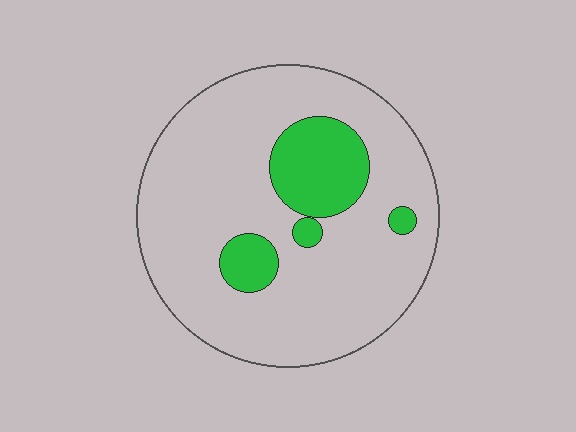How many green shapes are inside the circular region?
4.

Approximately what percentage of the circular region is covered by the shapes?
Approximately 15%.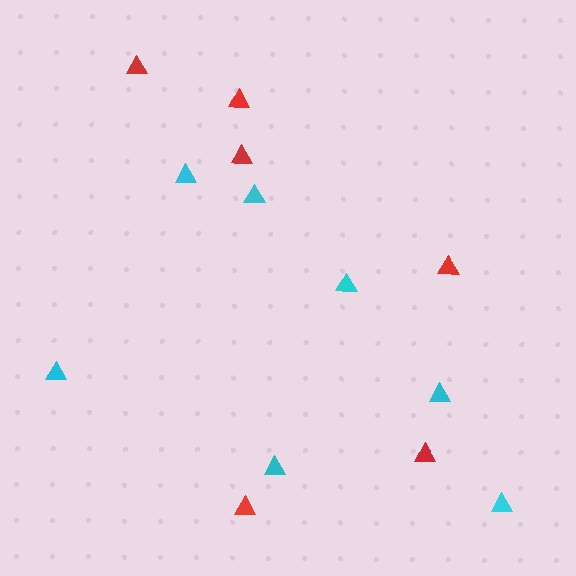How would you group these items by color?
There are 2 groups: one group of cyan triangles (7) and one group of red triangles (6).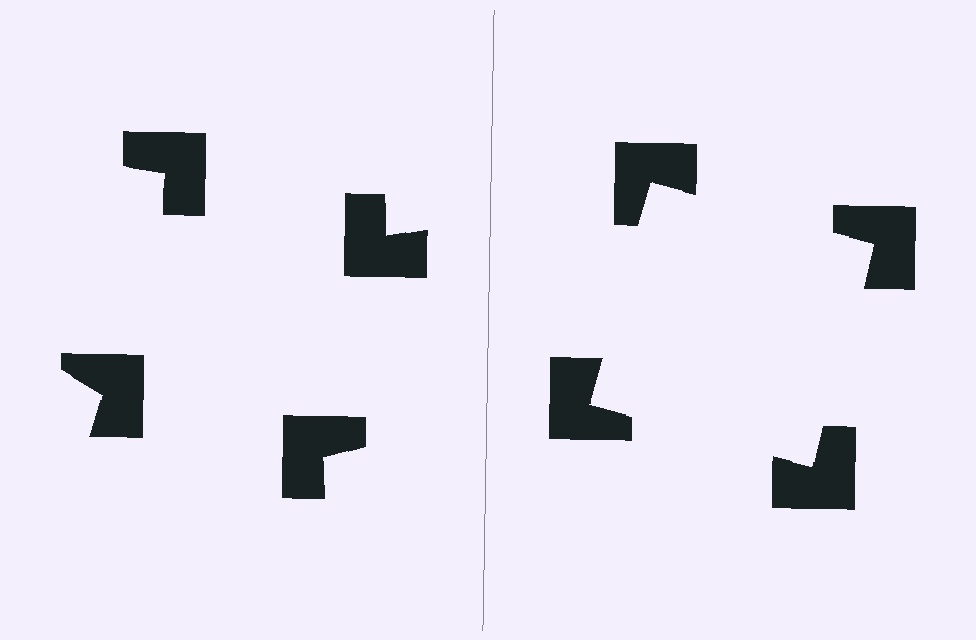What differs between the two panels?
The notched squares are positioned identically on both sides; only the wedge orientations differ. On the right they align to a square; on the left they are misaligned.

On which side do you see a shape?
An illusory square appears on the right side. On the left side the wedge cuts are rotated, so no coherent shape forms.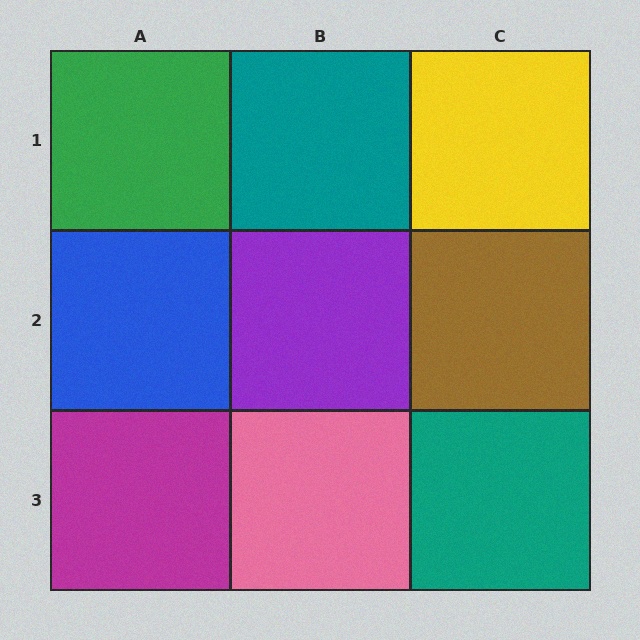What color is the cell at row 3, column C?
Teal.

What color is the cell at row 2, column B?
Purple.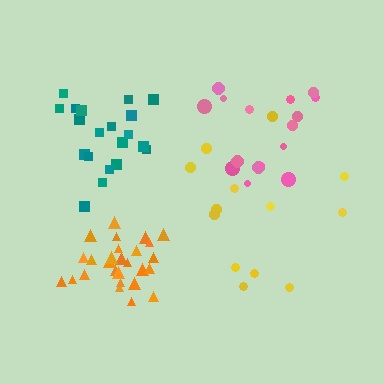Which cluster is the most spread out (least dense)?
Yellow.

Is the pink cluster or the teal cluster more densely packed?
Teal.